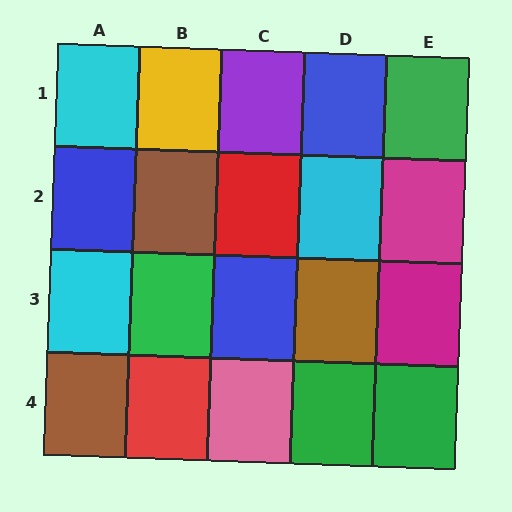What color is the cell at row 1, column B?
Yellow.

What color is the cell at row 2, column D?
Cyan.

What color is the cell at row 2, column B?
Brown.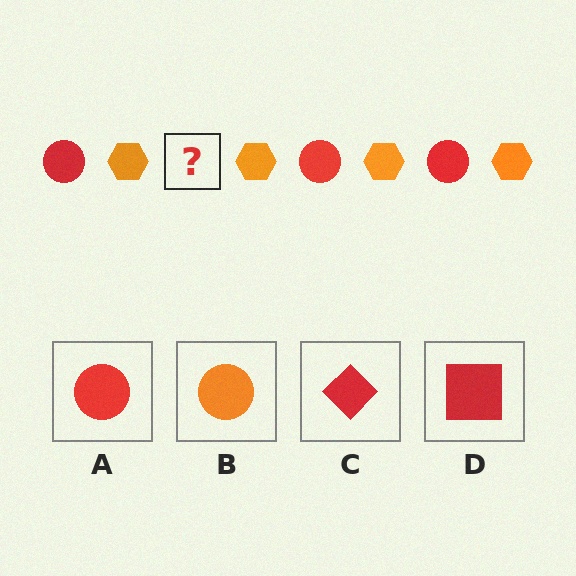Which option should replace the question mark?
Option A.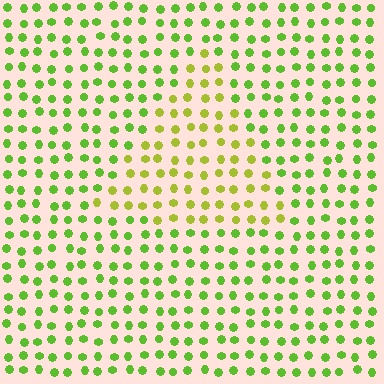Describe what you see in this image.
The image is filled with small lime elements in a uniform arrangement. A triangle-shaped region is visible where the elements are tinted to a slightly different hue, forming a subtle color boundary.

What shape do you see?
I see a triangle.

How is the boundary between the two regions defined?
The boundary is defined purely by a slight shift in hue (about 31 degrees). Spacing, size, and orientation are identical on both sides.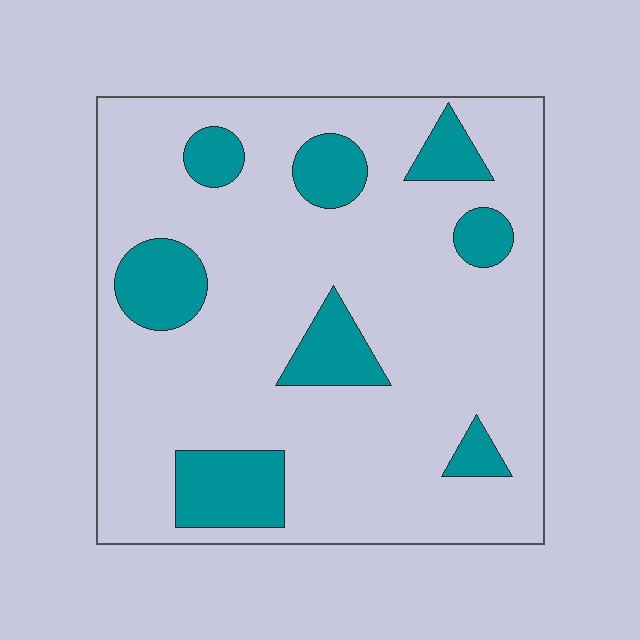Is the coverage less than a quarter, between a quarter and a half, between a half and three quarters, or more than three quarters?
Less than a quarter.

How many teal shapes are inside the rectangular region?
8.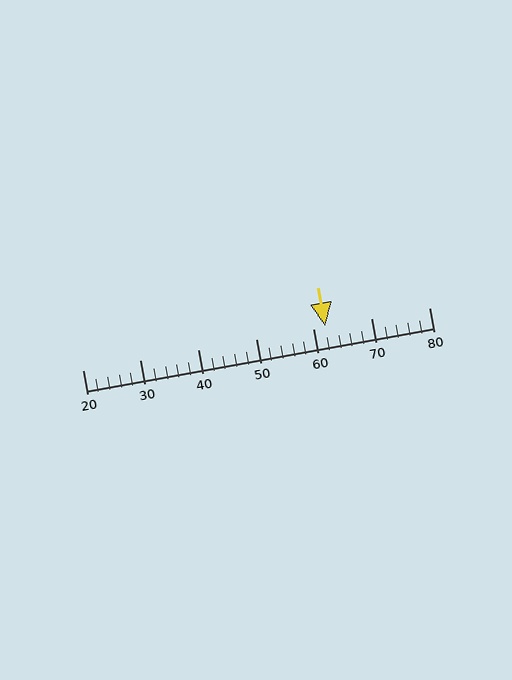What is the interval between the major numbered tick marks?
The major tick marks are spaced 10 units apart.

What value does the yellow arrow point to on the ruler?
The yellow arrow points to approximately 62.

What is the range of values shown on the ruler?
The ruler shows values from 20 to 80.